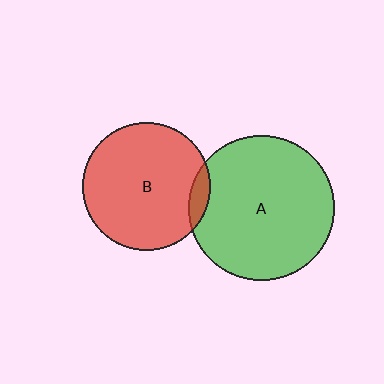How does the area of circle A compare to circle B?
Approximately 1.3 times.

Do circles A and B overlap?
Yes.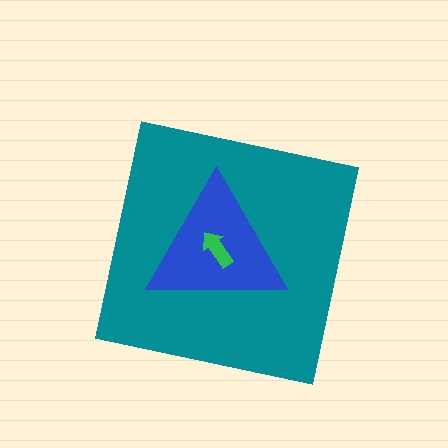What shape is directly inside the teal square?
The blue triangle.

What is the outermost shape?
The teal square.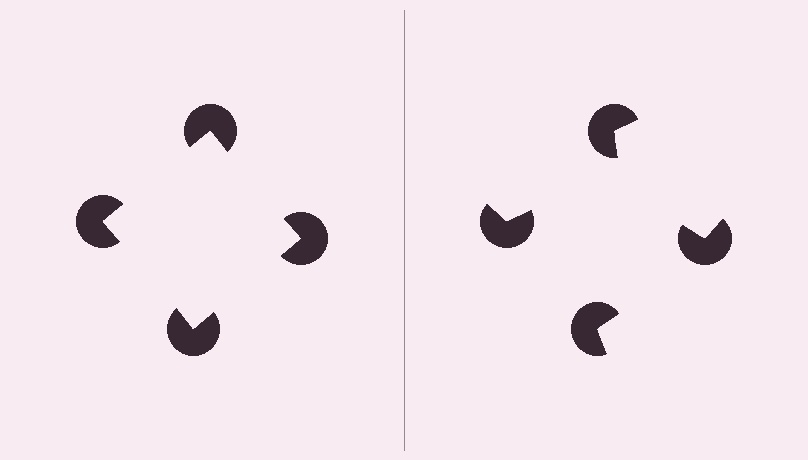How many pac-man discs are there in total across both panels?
8 — 4 on each side.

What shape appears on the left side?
An illusory square.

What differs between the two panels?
The pac-man discs are positioned identically on both sides; only the wedge orientations differ. On the left they align to a square; on the right they are misaligned.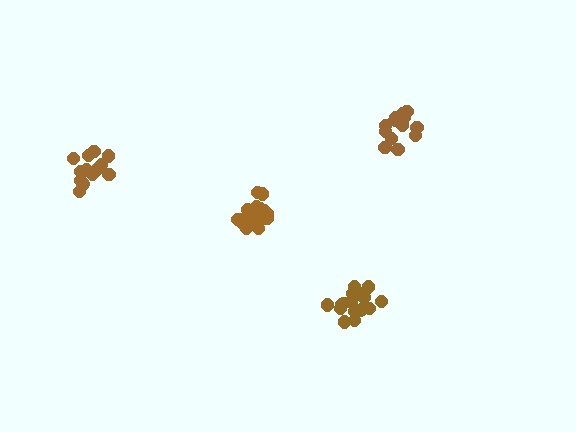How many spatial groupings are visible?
There are 4 spatial groupings.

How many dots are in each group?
Group 1: 19 dots, Group 2: 14 dots, Group 3: 16 dots, Group 4: 15 dots (64 total).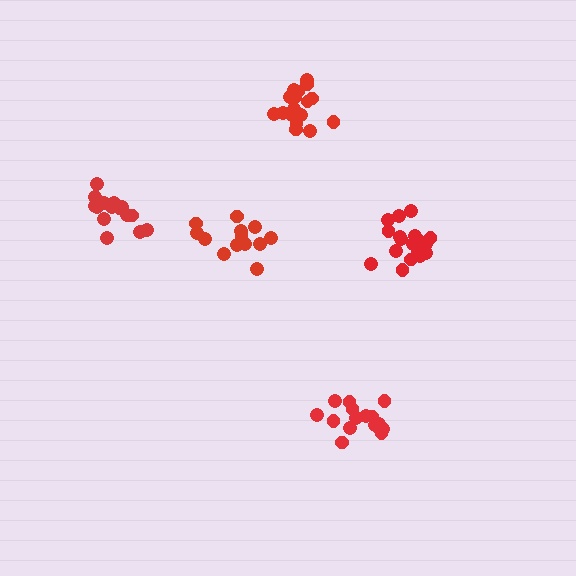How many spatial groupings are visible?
There are 5 spatial groupings.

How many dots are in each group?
Group 1: 17 dots, Group 2: 13 dots, Group 3: 17 dots, Group 4: 18 dots, Group 5: 15 dots (80 total).